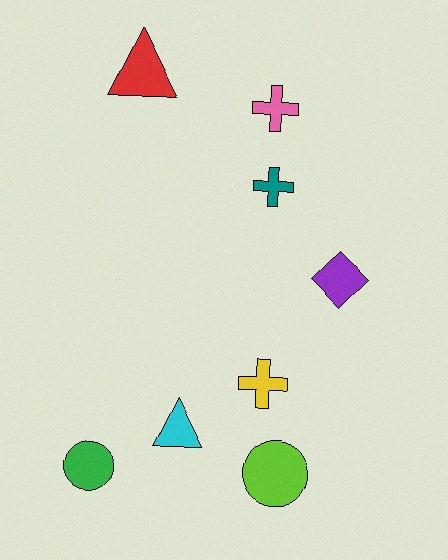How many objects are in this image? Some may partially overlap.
There are 8 objects.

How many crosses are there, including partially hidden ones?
There are 3 crosses.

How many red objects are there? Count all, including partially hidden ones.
There is 1 red object.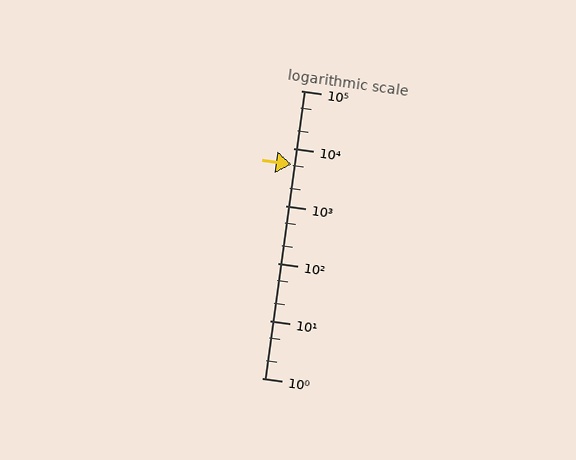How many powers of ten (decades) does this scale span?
The scale spans 5 decades, from 1 to 100000.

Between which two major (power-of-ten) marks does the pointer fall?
The pointer is between 1000 and 10000.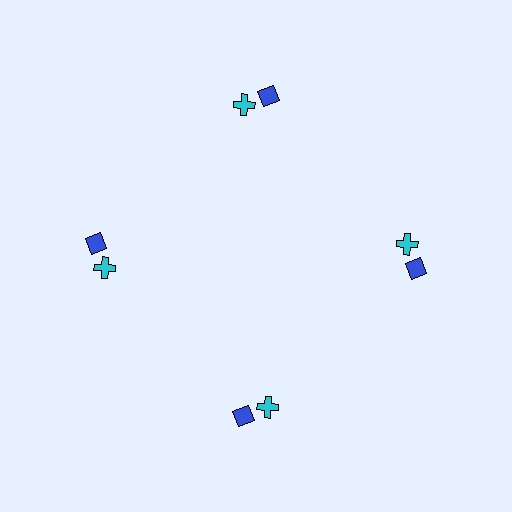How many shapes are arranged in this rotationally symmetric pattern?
There are 8 shapes, arranged in 4 groups of 2.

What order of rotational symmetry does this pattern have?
This pattern has 4-fold rotational symmetry.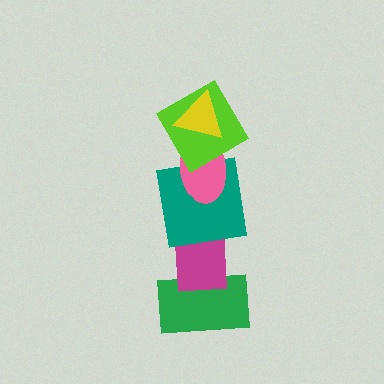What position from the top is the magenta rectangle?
The magenta rectangle is 5th from the top.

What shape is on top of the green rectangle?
The magenta rectangle is on top of the green rectangle.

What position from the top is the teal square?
The teal square is 4th from the top.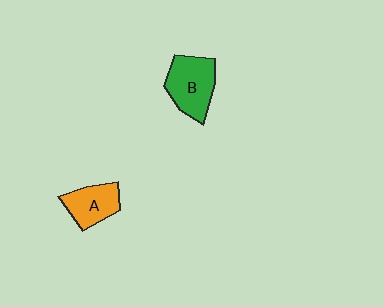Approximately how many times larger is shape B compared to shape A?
Approximately 1.3 times.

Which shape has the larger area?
Shape B (green).